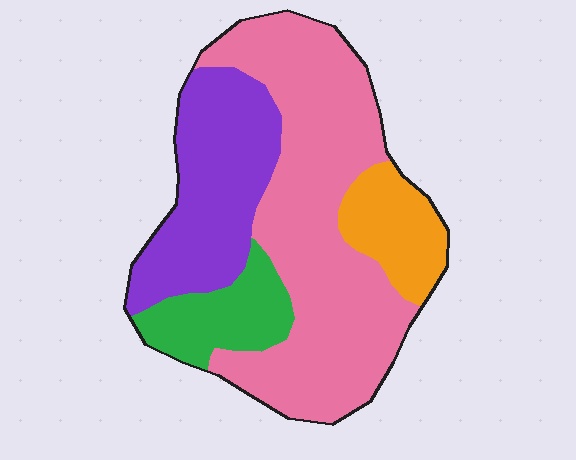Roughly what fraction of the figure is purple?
Purple takes up between a sixth and a third of the figure.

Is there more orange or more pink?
Pink.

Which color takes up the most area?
Pink, at roughly 50%.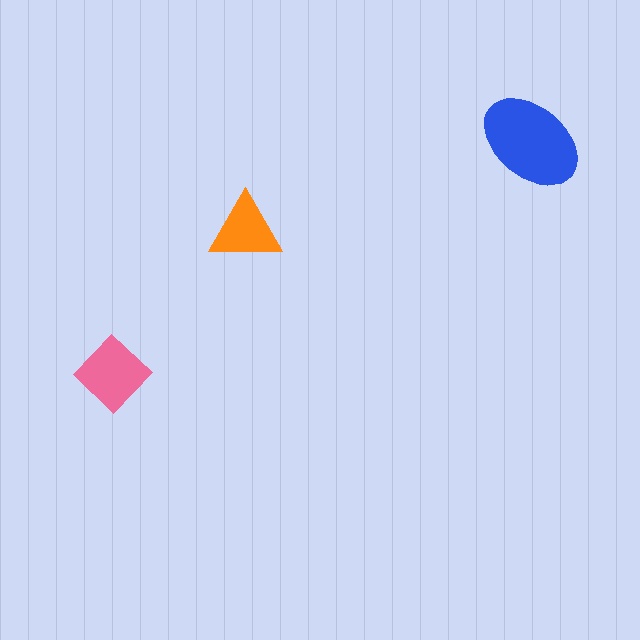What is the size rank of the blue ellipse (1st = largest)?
1st.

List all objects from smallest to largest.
The orange triangle, the pink diamond, the blue ellipse.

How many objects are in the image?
There are 3 objects in the image.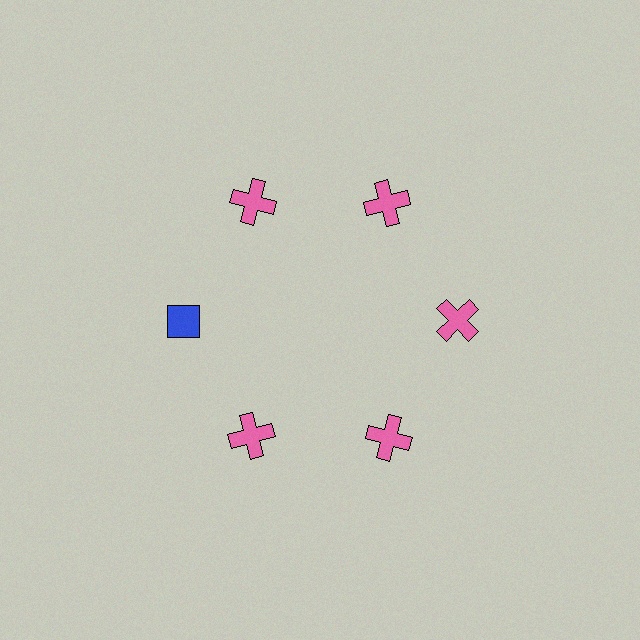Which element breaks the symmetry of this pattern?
The blue diamond at roughly the 9 o'clock position breaks the symmetry. All other shapes are pink crosses.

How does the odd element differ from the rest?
It differs in both color (blue instead of pink) and shape (diamond instead of cross).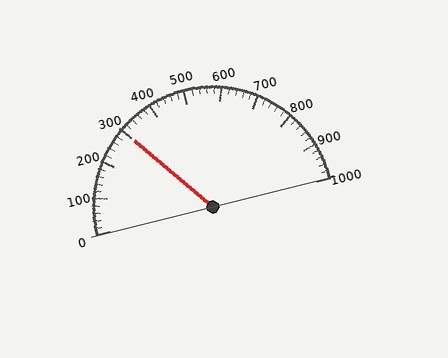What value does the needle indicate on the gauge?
The needle indicates approximately 300.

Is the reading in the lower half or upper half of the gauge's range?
The reading is in the lower half of the range (0 to 1000).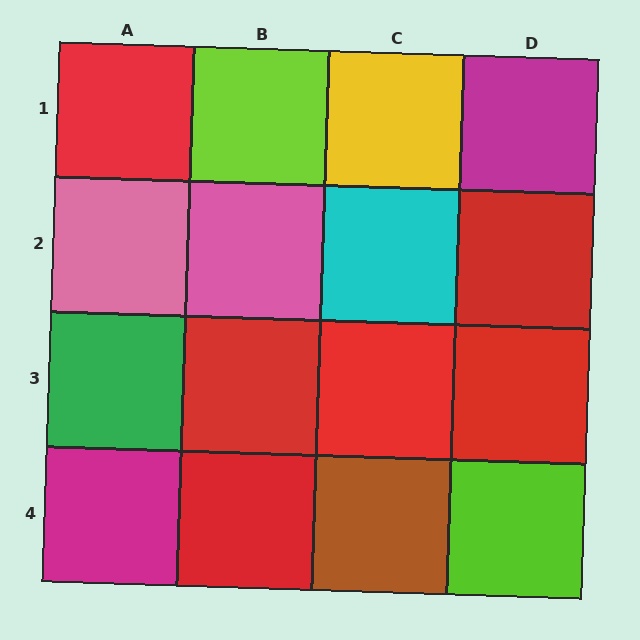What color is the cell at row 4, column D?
Lime.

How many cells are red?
6 cells are red.